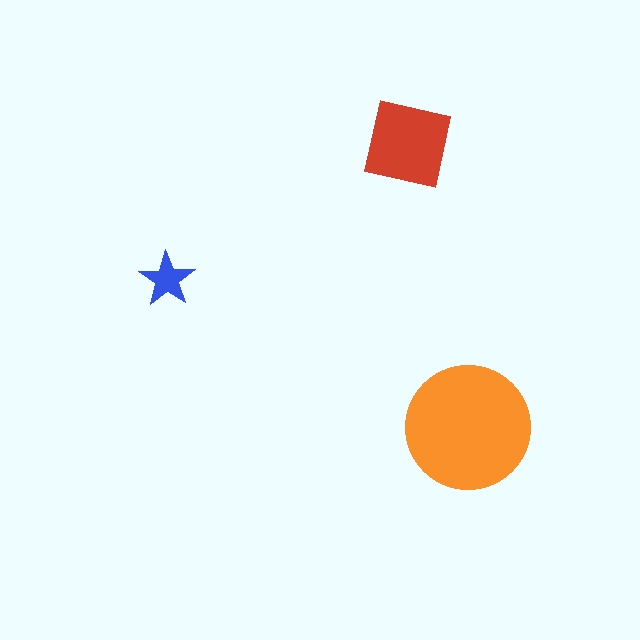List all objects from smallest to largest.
The blue star, the red square, the orange circle.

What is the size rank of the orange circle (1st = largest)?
1st.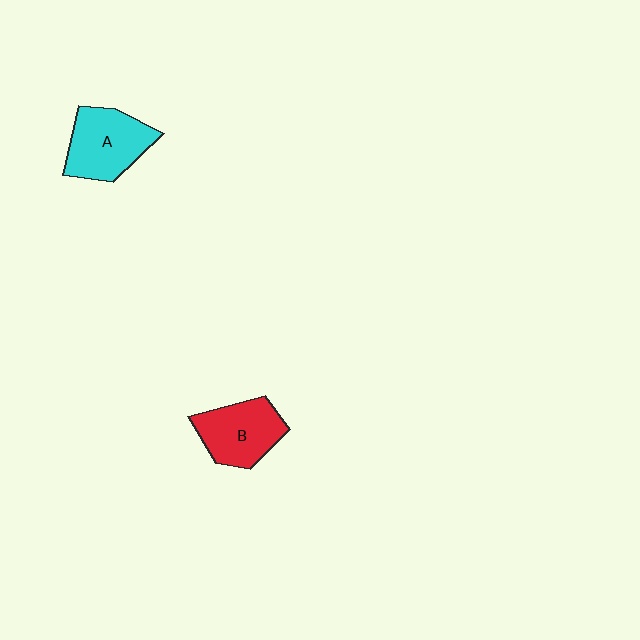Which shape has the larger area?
Shape A (cyan).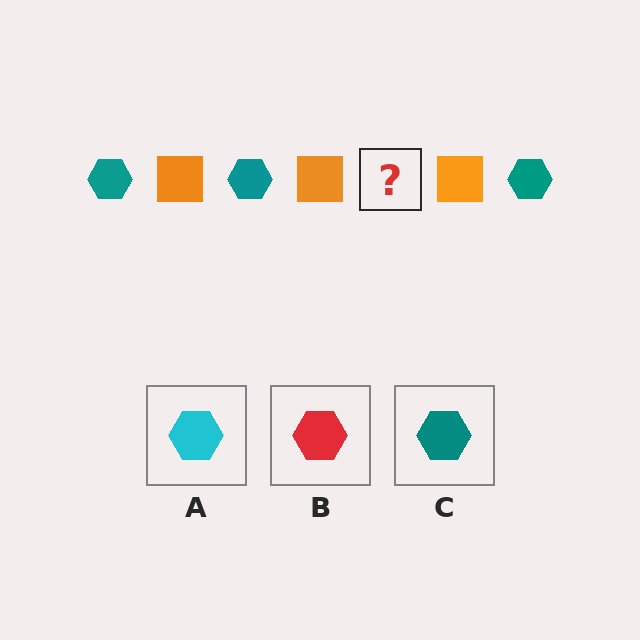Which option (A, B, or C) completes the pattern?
C.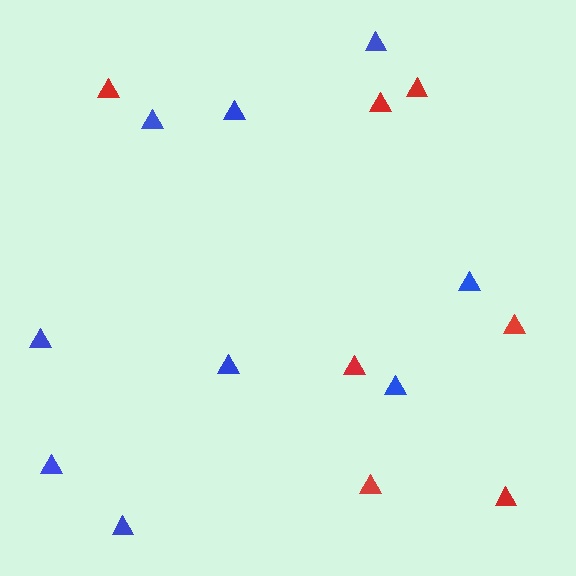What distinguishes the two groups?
There are 2 groups: one group of blue triangles (9) and one group of red triangles (7).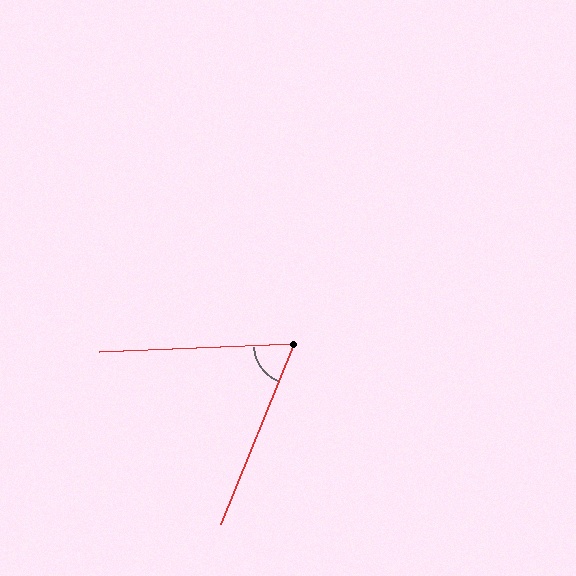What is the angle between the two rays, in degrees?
Approximately 66 degrees.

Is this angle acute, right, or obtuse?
It is acute.